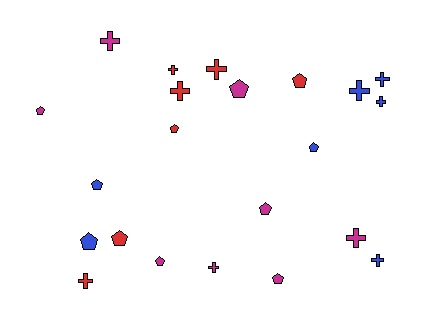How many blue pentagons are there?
There are 3 blue pentagons.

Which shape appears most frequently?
Cross, with 11 objects.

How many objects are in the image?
There are 22 objects.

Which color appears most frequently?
Magenta, with 8 objects.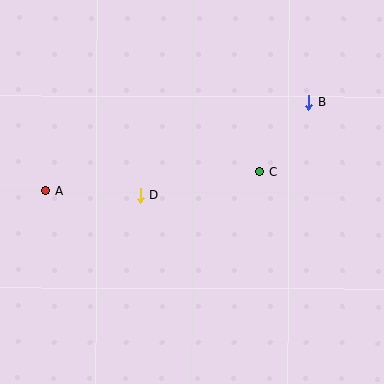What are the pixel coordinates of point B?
Point B is at (309, 103).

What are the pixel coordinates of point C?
Point C is at (260, 172).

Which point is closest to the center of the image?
Point D at (140, 195) is closest to the center.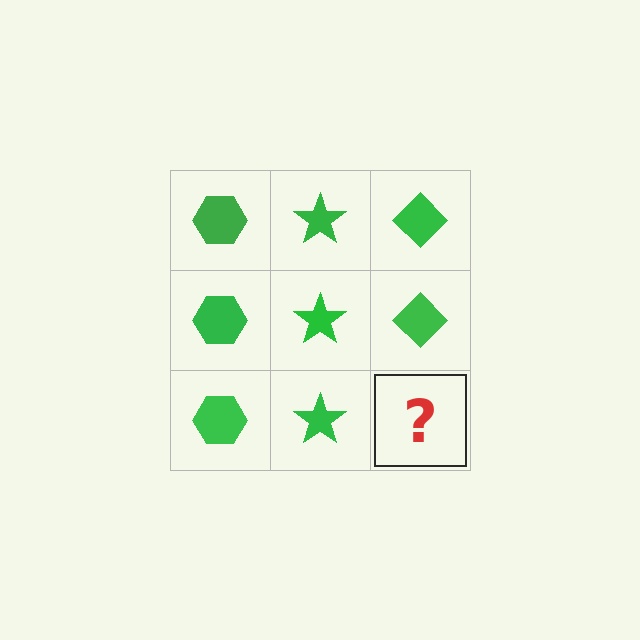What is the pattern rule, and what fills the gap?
The rule is that each column has a consistent shape. The gap should be filled with a green diamond.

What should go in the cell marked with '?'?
The missing cell should contain a green diamond.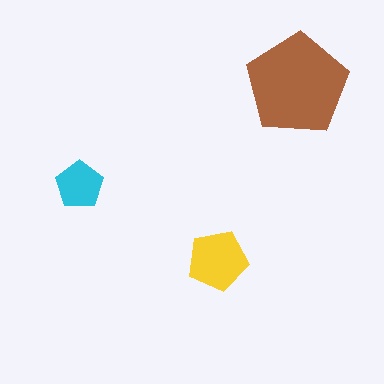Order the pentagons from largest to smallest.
the brown one, the yellow one, the cyan one.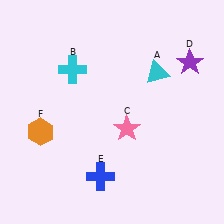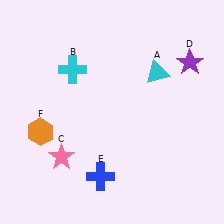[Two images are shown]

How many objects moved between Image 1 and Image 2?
1 object moved between the two images.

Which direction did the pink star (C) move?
The pink star (C) moved left.